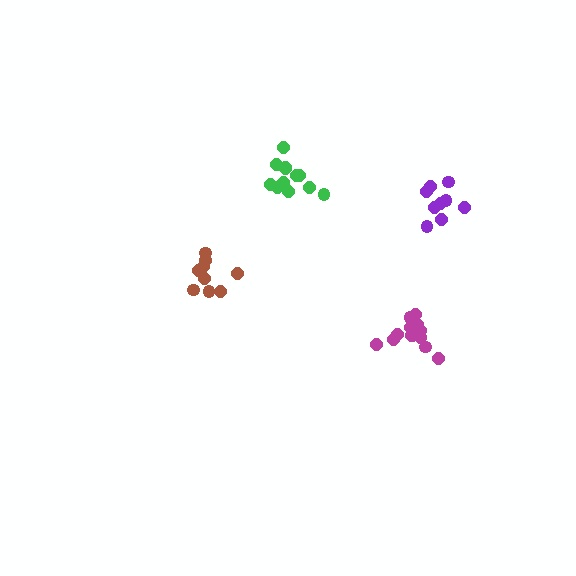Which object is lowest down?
The magenta cluster is bottommost.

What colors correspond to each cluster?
The clusters are colored: green, magenta, brown, purple.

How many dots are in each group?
Group 1: 12 dots, Group 2: 14 dots, Group 3: 9 dots, Group 4: 9 dots (44 total).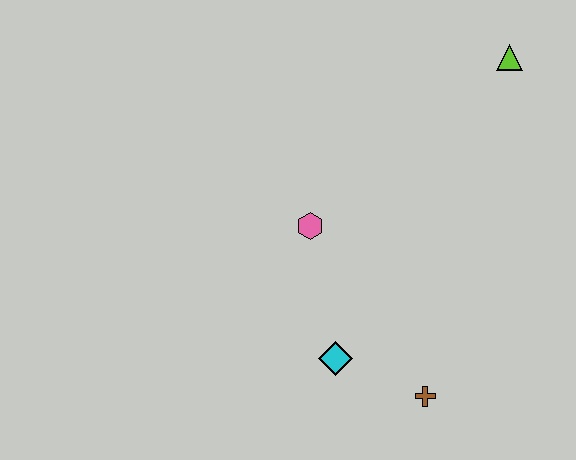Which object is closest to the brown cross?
The cyan diamond is closest to the brown cross.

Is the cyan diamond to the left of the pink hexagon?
No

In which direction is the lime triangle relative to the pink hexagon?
The lime triangle is to the right of the pink hexagon.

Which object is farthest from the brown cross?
The lime triangle is farthest from the brown cross.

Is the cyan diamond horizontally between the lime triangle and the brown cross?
No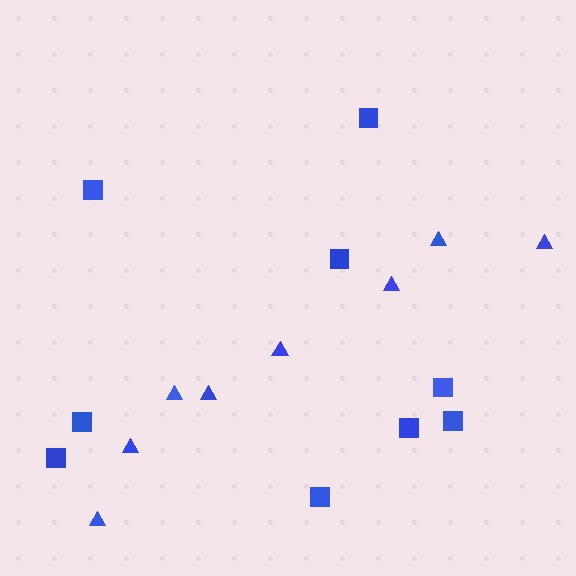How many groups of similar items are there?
There are 2 groups: one group of squares (9) and one group of triangles (8).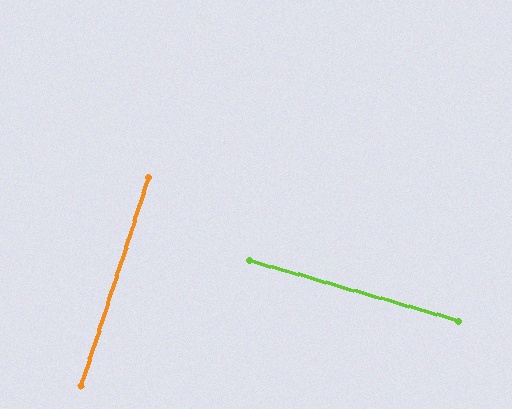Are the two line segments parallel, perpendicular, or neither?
Perpendicular — they meet at approximately 88°.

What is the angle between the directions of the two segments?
Approximately 88 degrees.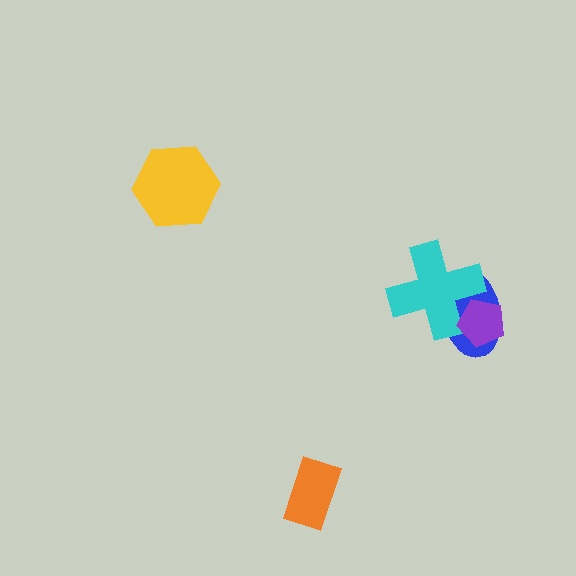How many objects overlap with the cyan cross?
2 objects overlap with the cyan cross.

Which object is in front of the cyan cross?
The purple pentagon is in front of the cyan cross.